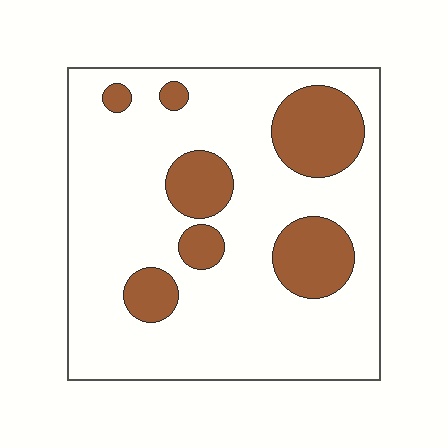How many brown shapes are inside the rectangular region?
7.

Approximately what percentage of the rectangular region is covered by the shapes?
Approximately 20%.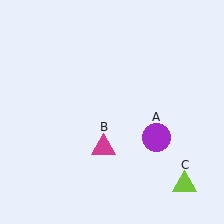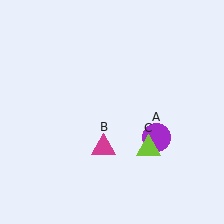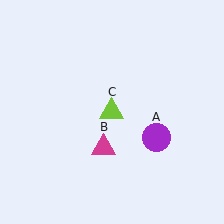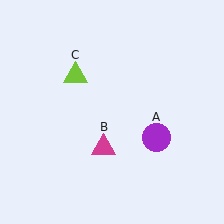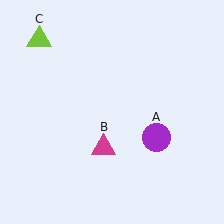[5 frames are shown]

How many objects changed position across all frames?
1 object changed position: lime triangle (object C).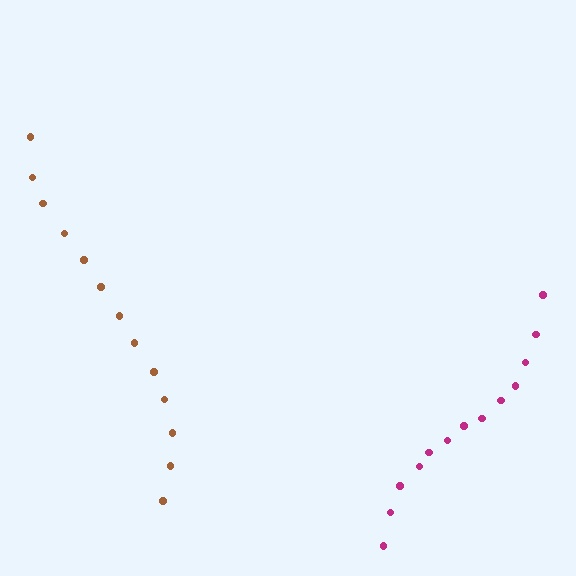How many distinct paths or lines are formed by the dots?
There are 2 distinct paths.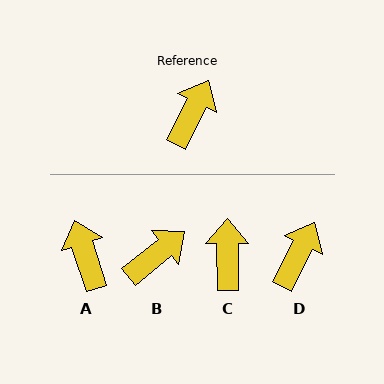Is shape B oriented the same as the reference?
No, it is off by about 24 degrees.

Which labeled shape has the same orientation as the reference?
D.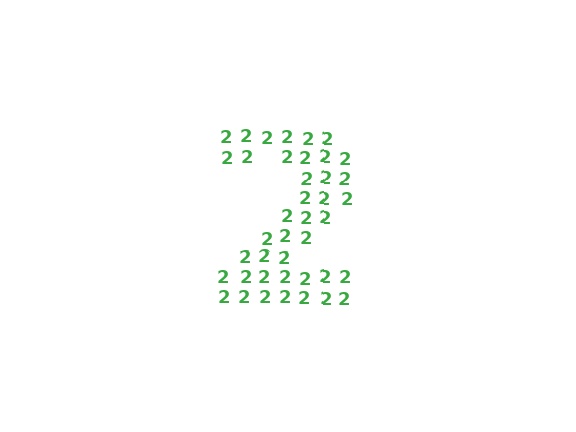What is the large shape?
The large shape is the digit 2.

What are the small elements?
The small elements are digit 2's.